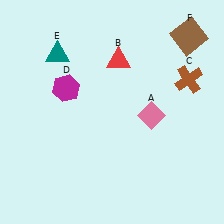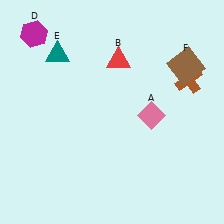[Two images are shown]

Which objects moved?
The objects that moved are: the magenta hexagon (D), the brown square (F).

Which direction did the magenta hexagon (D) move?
The magenta hexagon (D) moved up.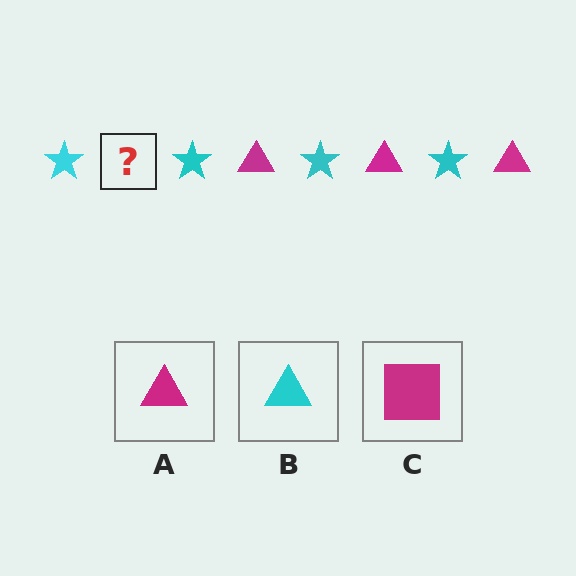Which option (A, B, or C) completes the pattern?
A.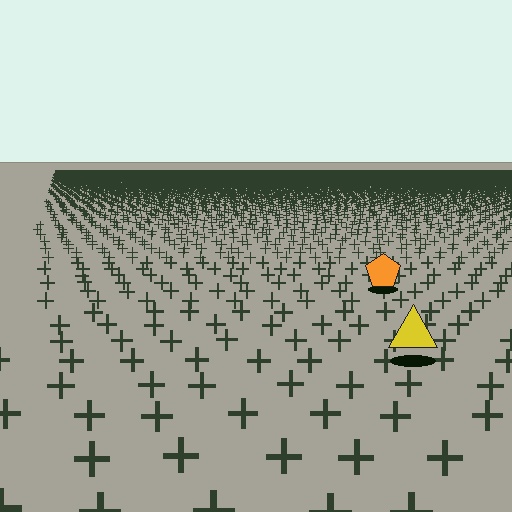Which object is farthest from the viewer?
The orange pentagon is farthest from the viewer. It appears smaller and the ground texture around it is denser.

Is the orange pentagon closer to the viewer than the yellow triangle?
No. The yellow triangle is closer — you can tell from the texture gradient: the ground texture is coarser near it.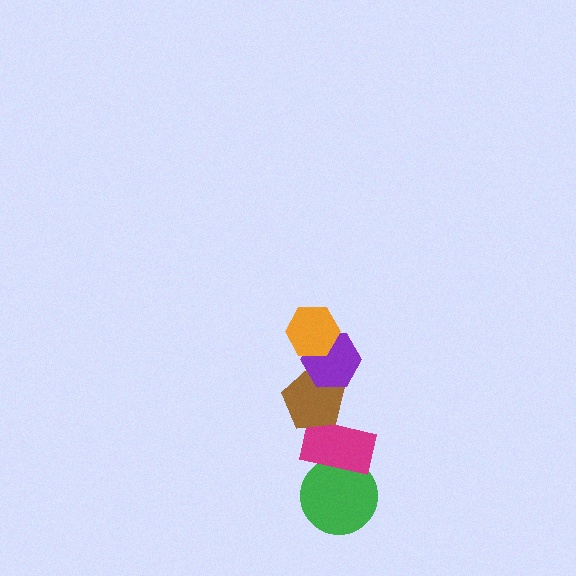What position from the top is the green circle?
The green circle is 5th from the top.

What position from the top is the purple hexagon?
The purple hexagon is 2nd from the top.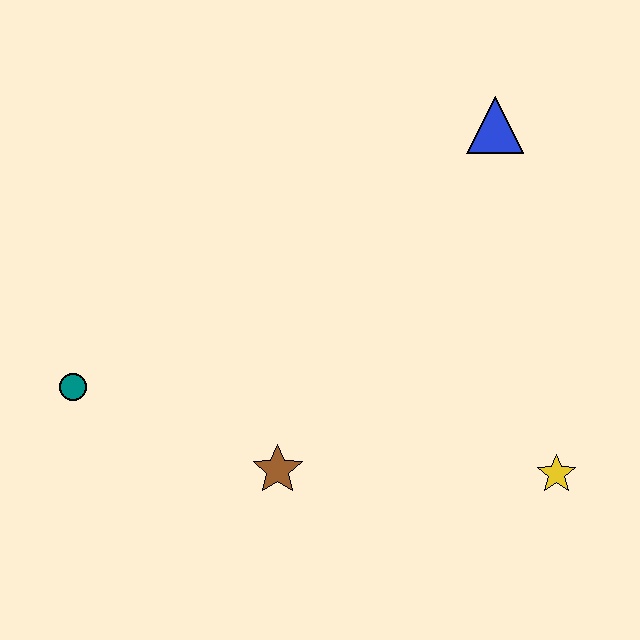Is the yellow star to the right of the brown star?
Yes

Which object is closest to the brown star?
The teal circle is closest to the brown star.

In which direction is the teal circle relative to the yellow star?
The teal circle is to the left of the yellow star.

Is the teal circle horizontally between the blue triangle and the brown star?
No